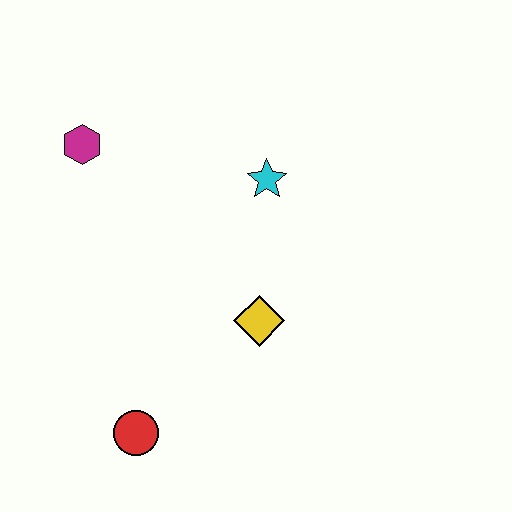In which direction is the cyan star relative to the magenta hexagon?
The cyan star is to the right of the magenta hexagon.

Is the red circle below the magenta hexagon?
Yes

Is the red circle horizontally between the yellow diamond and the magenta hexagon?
Yes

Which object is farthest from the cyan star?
The red circle is farthest from the cyan star.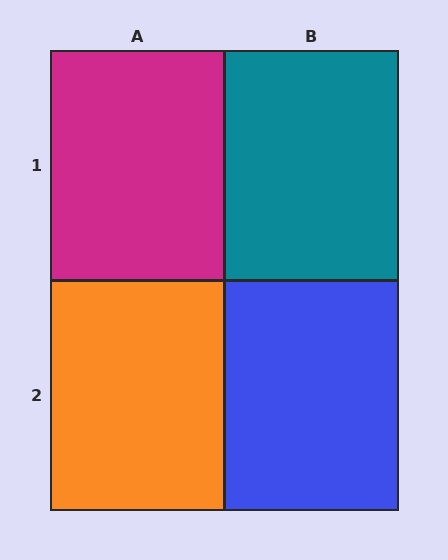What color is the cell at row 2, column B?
Blue.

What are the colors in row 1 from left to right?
Magenta, teal.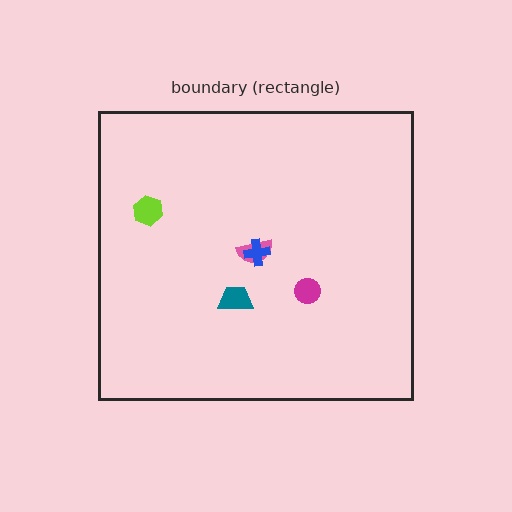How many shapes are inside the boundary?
5 inside, 0 outside.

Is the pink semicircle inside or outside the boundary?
Inside.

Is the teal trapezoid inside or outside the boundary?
Inside.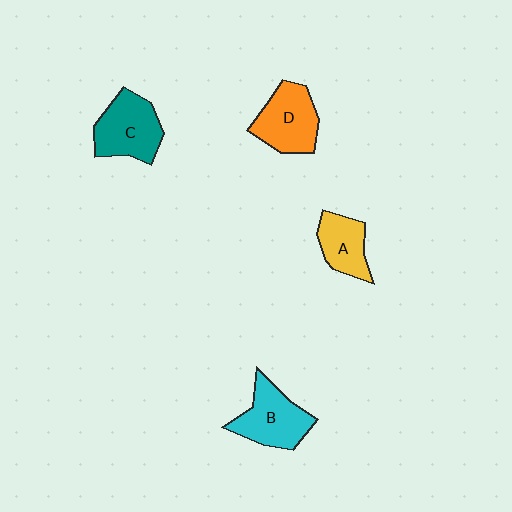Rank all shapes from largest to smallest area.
From largest to smallest: C (teal), B (cyan), D (orange), A (yellow).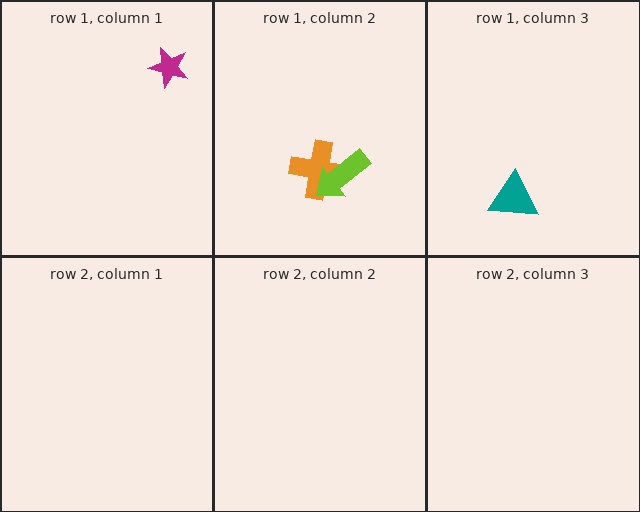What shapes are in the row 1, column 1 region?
The magenta star.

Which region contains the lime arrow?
The row 1, column 2 region.